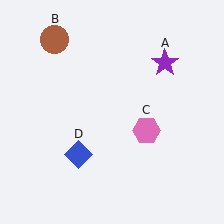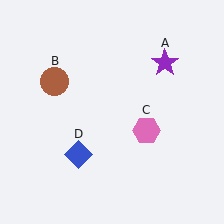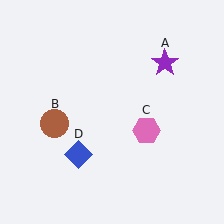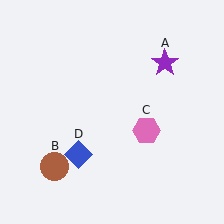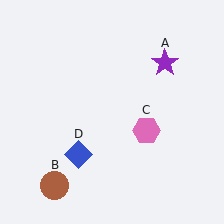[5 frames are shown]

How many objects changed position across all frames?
1 object changed position: brown circle (object B).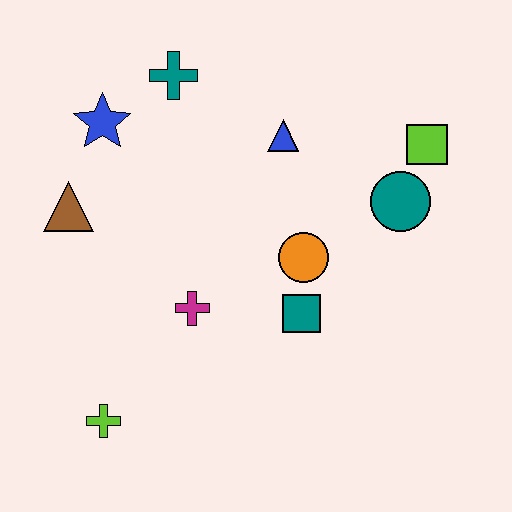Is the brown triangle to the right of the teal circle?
No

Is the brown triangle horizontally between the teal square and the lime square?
No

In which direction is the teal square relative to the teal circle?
The teal square is below the teal circle.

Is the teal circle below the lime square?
Yes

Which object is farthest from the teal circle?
The lime cross is farthest from the teal circle.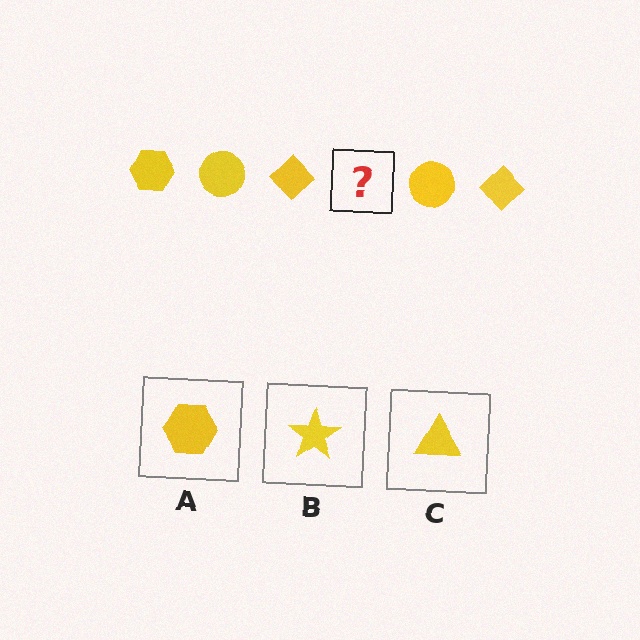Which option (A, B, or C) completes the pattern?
A.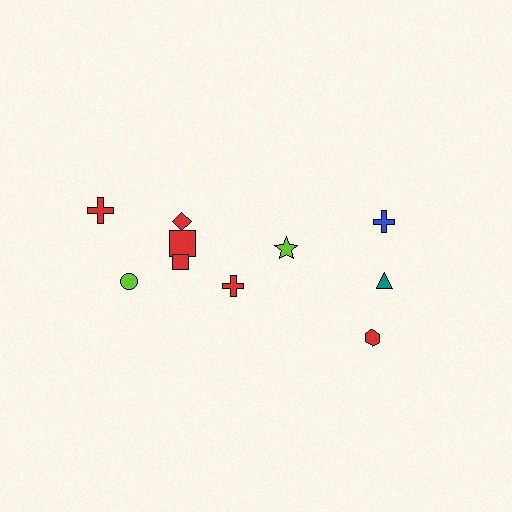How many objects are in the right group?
There are 4 objects.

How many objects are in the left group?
There are 6 objects.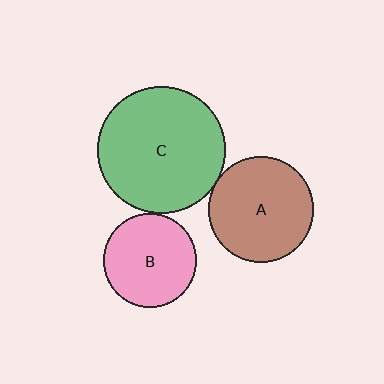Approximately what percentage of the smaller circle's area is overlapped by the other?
Approximately 5%.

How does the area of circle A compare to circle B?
Approximately 1.3 times.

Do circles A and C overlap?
Yes.